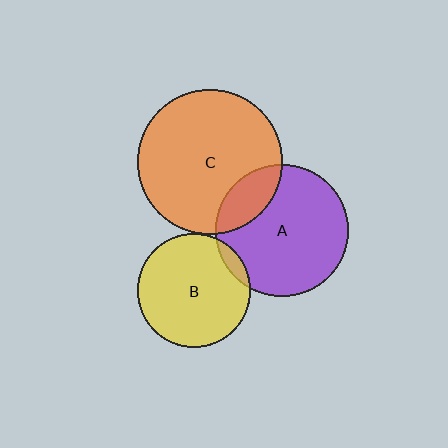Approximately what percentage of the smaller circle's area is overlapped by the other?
Approximately 5%.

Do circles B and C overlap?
Yes.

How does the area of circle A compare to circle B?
Approximately 1.4 times.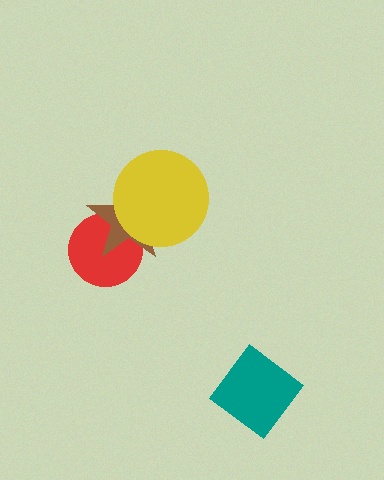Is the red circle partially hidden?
Yes, it is partially covered by another shape.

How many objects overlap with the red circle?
2 objects overlap with the red circle.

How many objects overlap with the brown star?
2 objects overlap with the brown star.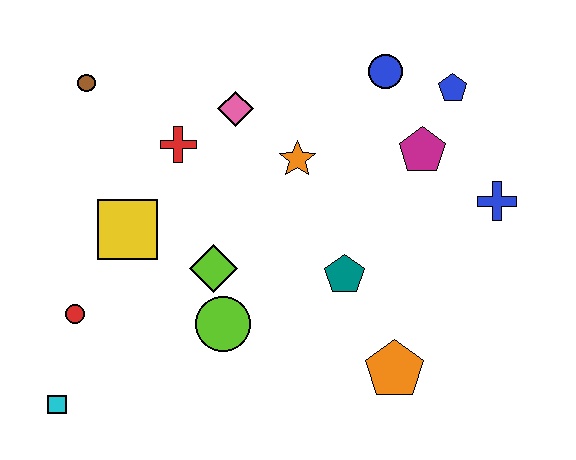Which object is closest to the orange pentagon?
The teal pentagon is closest to the orange pentagon.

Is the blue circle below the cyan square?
No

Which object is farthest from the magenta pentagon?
The cyan square is farthest from the magenta pentagon.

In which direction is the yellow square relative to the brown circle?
The yellow square is below the brown circle.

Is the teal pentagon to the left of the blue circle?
Yes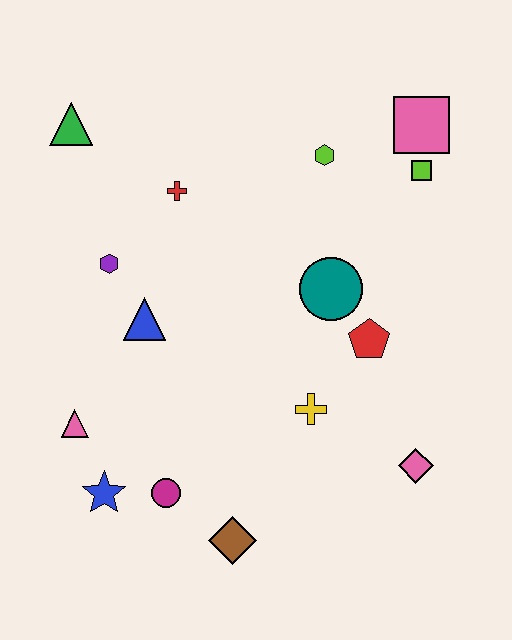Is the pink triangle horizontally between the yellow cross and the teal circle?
No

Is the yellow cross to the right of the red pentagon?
No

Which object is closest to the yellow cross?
The red pentagon is closest to the yellow cross.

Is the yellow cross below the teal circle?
Yes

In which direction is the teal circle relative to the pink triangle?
The teal circle is to the right of the pink triangle.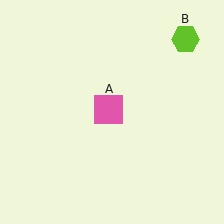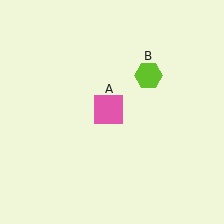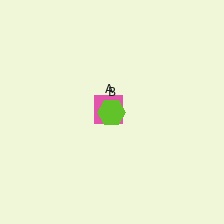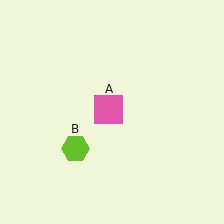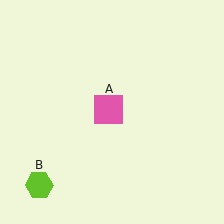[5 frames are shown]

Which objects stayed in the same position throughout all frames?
Pink square (object A) remained stationary.